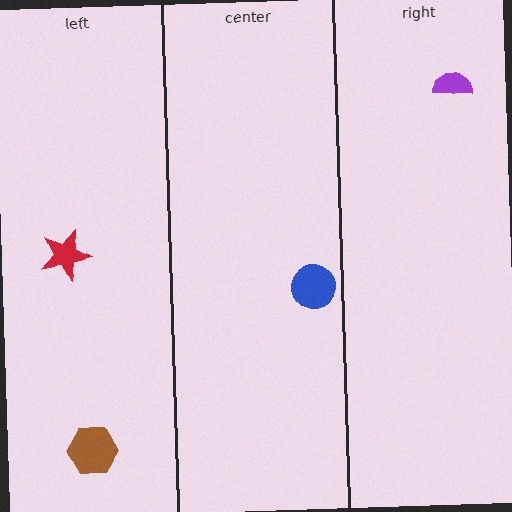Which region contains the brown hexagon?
The left region.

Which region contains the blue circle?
The center region.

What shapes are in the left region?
The brown hexagon, the red star.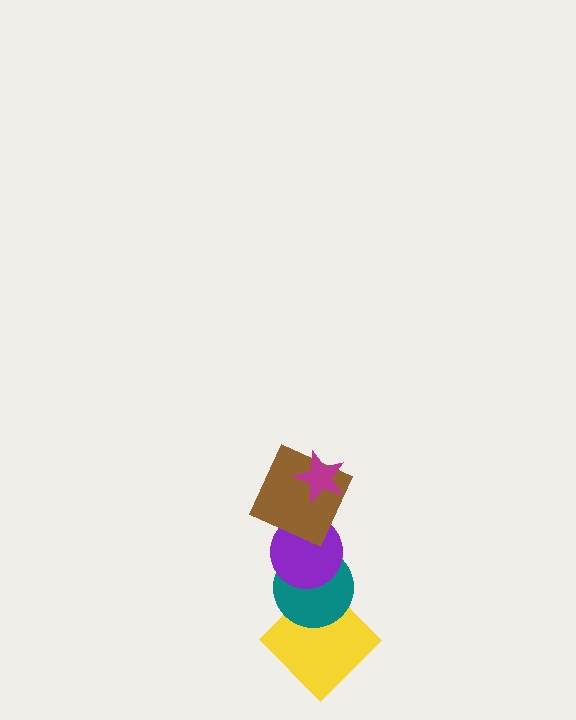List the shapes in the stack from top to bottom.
From top to bottom: the magenta star, the brown square, the purple circle, the teal circle, the yellow diamond.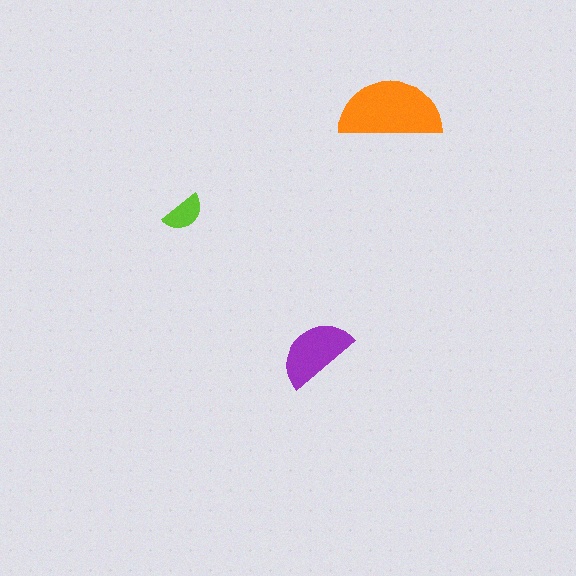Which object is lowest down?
The purple semicircle is bottommost.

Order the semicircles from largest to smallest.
the orange one, the purple one, the lime one.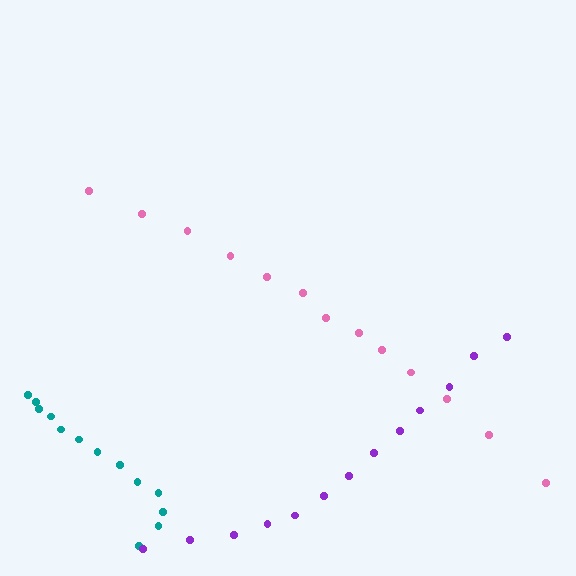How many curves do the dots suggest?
There are 3 distinct paths.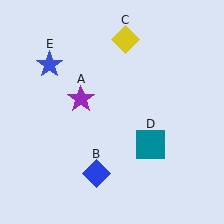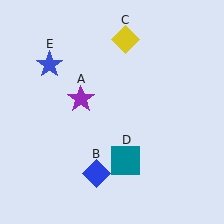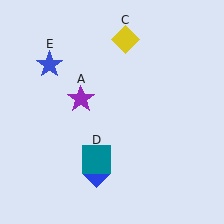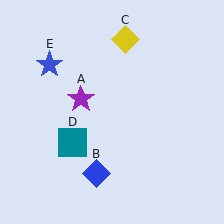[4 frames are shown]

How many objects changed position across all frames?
1 object changed position: teal square (object D).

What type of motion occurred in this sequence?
The teal square (object D) rotated clockwise around the center of the scene.